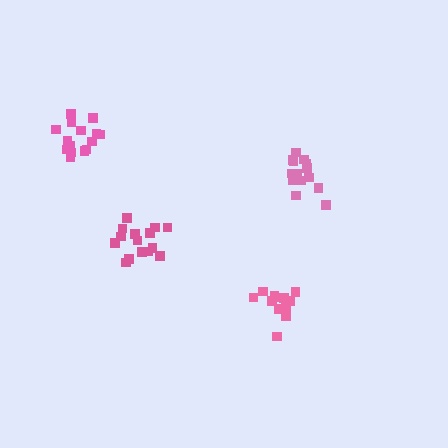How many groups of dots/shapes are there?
There are 4 groups.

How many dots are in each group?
Group 1: 15 dots, Group 2: 15 dots, Group 3: 15 dots, Group 4: 13 dots (58 total).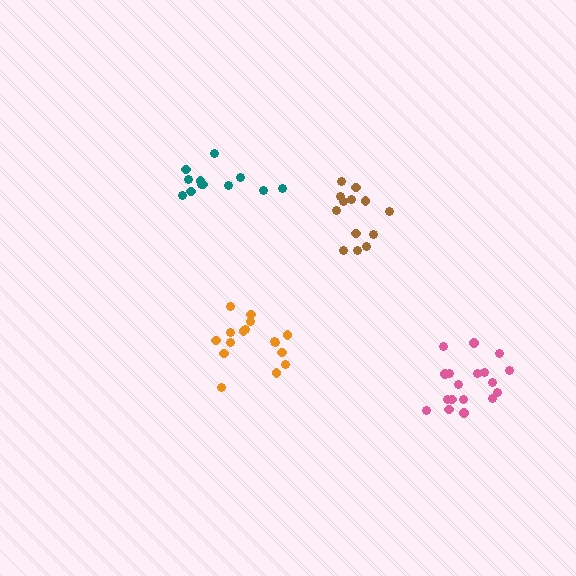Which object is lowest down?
The pink cluster is bottommost.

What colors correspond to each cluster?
The clusters are colored: orange, brown, teal, pink.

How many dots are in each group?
Group 1: 16 dots, Group 2: 13 dots, Group 3: 12 dots, Group 4: 18 dots (59 total).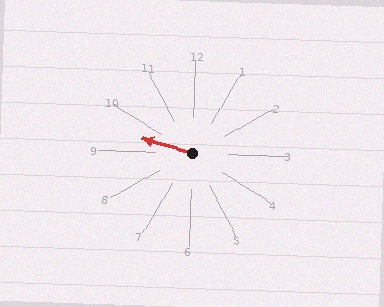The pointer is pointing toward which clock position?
Roughly 9 o'clock.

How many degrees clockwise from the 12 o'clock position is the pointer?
Approximately 285 degrees.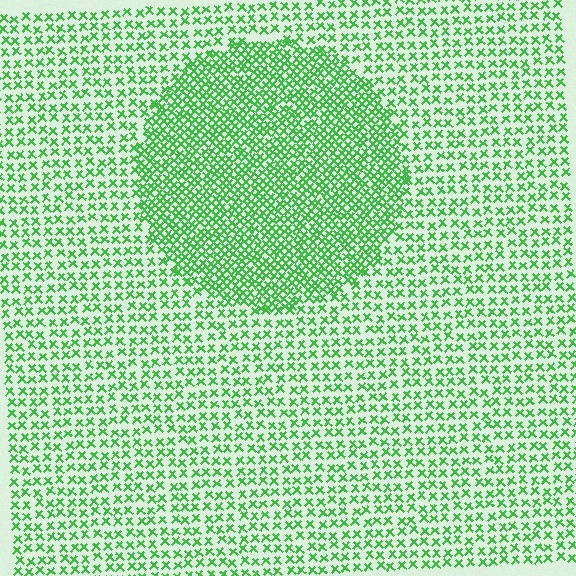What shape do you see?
I see a circle.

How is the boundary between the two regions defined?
The boundary is defined by a change in element density (approximately 2.0x ratio). All elements are the same color, size, and shape.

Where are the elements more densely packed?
The elements are more densely packed inside the circle boundary.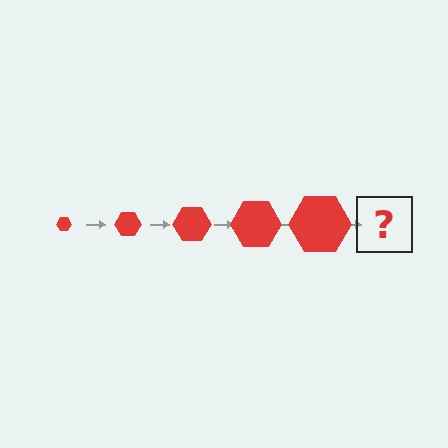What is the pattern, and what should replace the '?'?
The pattern is that the hexagon gets progressively larger each step. The '?' should be a red hexagon, larger than the previous one.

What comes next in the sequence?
The next element should be a red hexagon, larger than the previous one.